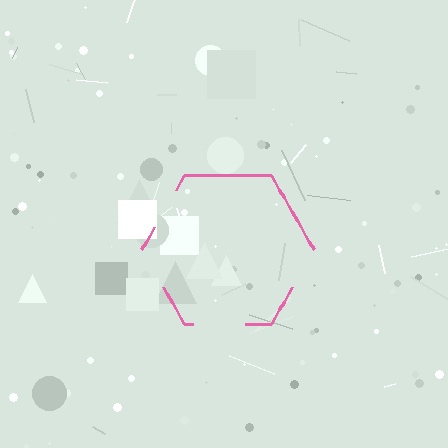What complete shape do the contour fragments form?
The contour fragments form a hexagon.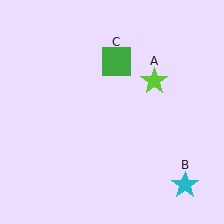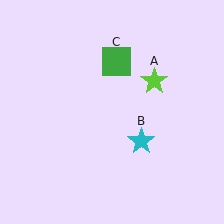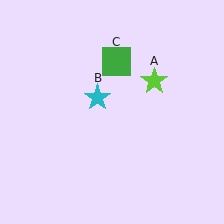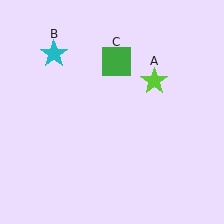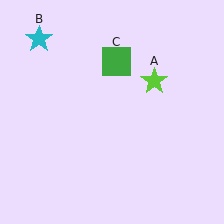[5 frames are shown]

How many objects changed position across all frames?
1 object changed position: cyan star (object B).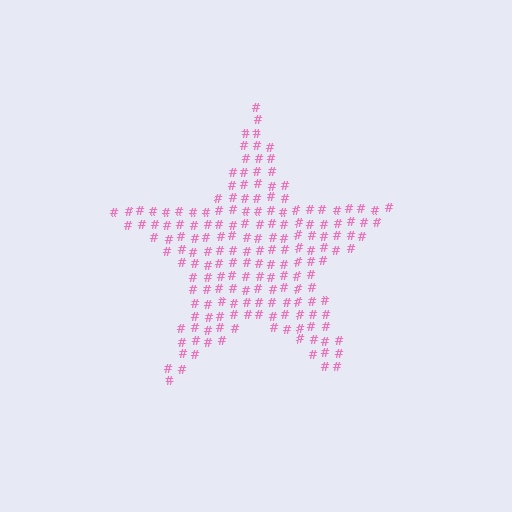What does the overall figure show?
The overall figure shows a star.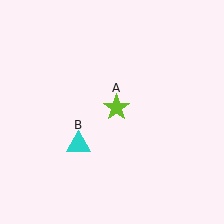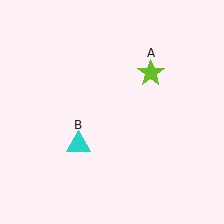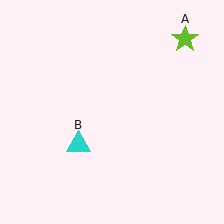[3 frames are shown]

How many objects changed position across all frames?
1 object changed position: lime star (object A).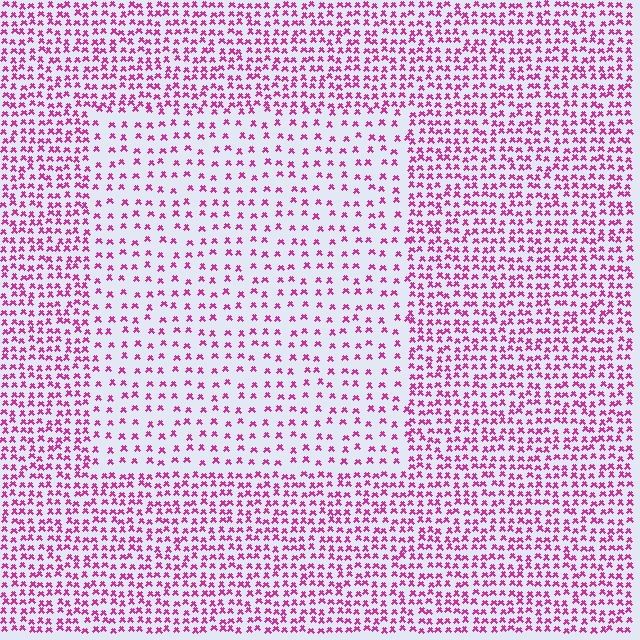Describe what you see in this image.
The image contains small magenta elements arranged at two different densities. A rectangle-shaped region is visible where the elements are less densely packed than the surrounding area.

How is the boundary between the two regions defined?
The boundary is defined by a change in element density (approximately 2.1x ratio). All elements are the same color, size, and shape.